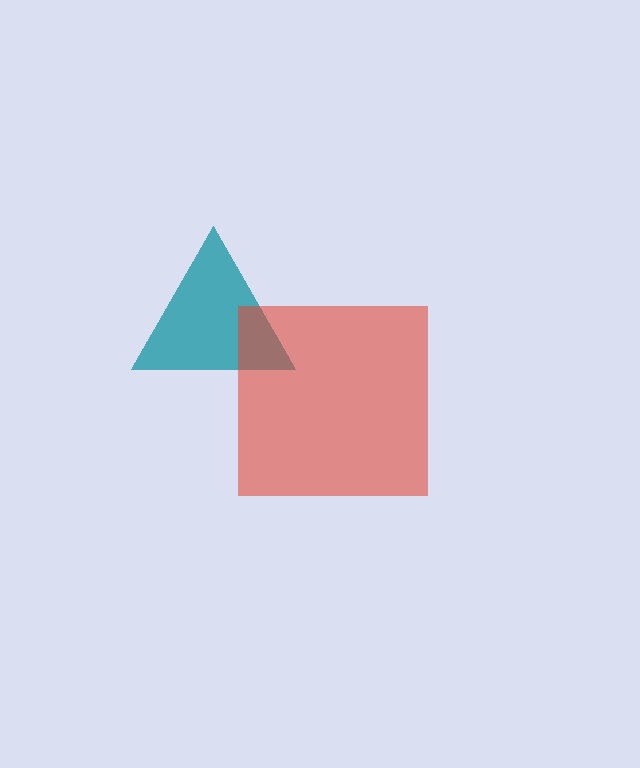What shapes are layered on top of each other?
The layered shapes are: a teal triangle, a red square.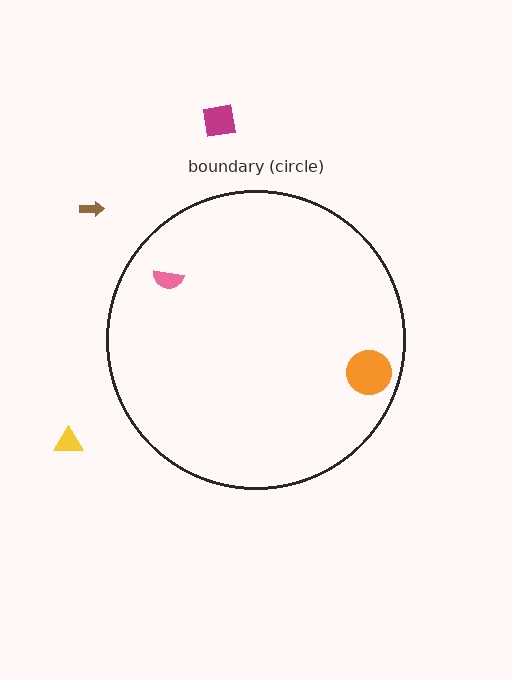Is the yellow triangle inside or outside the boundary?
Outside.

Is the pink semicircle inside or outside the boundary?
Inside.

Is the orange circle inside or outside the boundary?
Inside.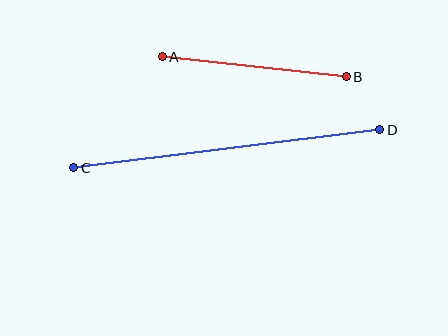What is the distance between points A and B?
The distance is approximately 185 pixels.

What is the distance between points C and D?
The distance is approximately 308 pixels.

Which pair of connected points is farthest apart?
Points C and D are farthest apart.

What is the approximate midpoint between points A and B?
The midpoint is at approximately (254, 67) pixels.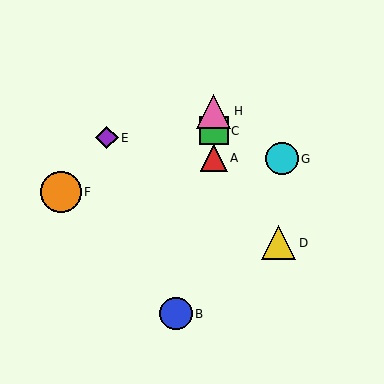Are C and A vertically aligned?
Yes, both are at x≈214.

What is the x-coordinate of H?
Object H is at x≈214.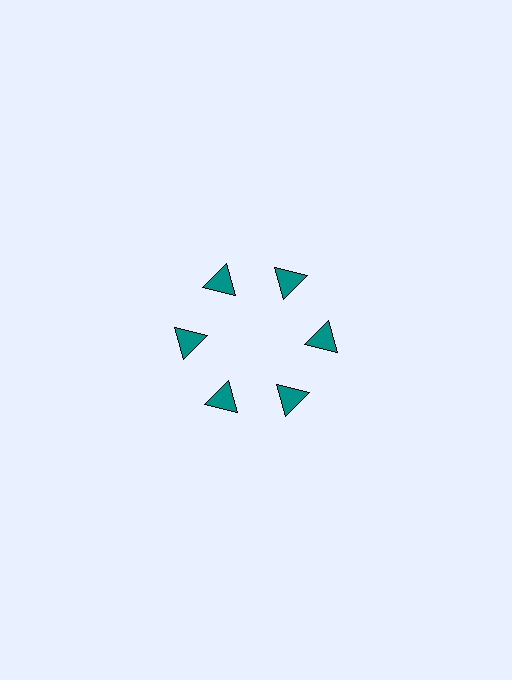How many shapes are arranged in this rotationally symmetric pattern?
There are 6 shapes, arranged in 6 groups of 1.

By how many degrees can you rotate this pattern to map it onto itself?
The pattern maps onto itself every 60 degrees of rotation.